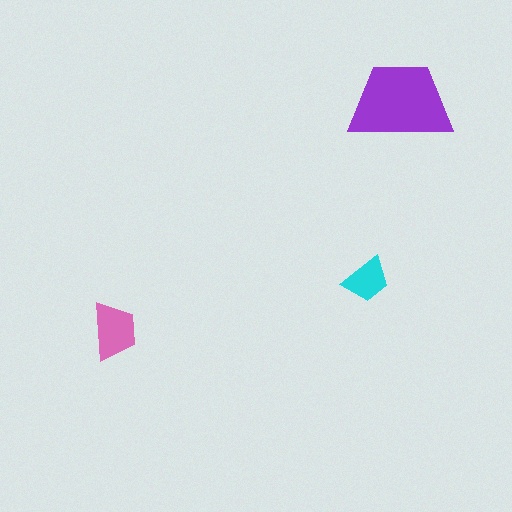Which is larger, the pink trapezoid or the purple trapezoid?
The purple one.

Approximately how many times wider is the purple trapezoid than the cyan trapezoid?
About 2 times wider.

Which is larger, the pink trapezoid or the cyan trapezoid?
The pink one.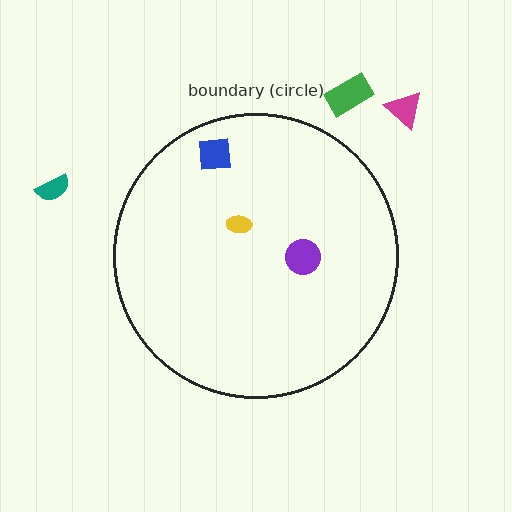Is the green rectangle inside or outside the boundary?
Outside.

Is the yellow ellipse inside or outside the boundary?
Inside.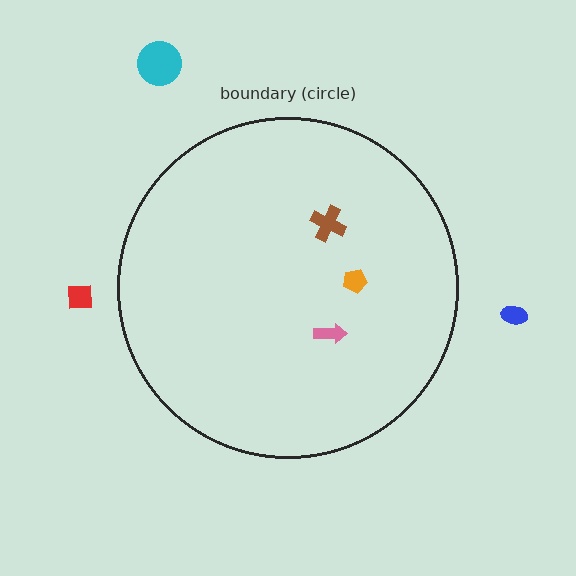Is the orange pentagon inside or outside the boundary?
Inside.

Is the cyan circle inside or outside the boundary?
Outside.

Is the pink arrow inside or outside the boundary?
Inside.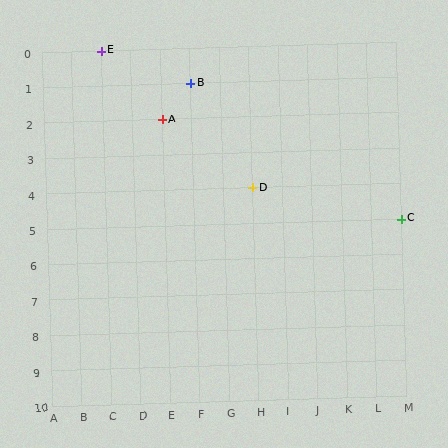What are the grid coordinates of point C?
Point C is at grid coordinates (M, 5).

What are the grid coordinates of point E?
Point E is at grid coordinates (C, 0).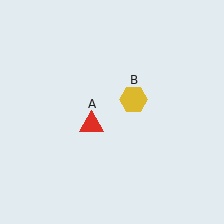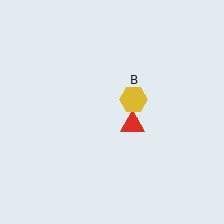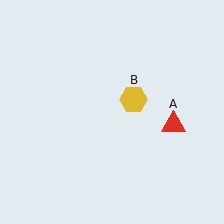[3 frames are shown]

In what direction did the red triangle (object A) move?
The red triangle (object A) moved right.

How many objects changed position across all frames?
1 object changed position: red triangle (object A).